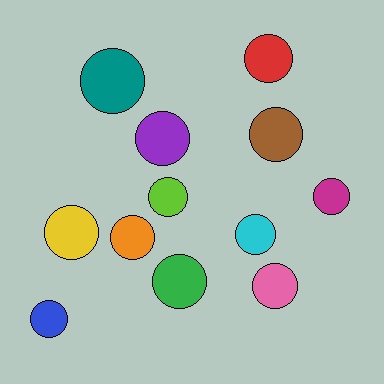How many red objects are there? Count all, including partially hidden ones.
There is 1 red object.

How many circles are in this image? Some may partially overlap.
There are 12 circles.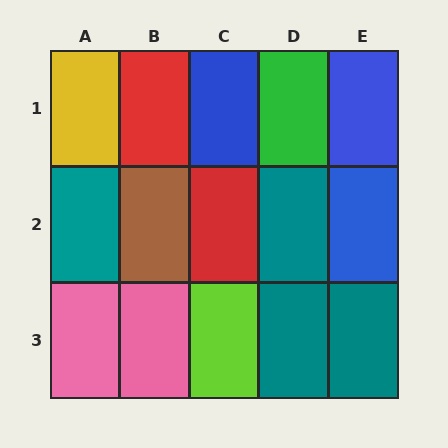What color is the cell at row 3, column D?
Teal.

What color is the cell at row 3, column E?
Teal.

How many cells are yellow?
1 cell is yellow.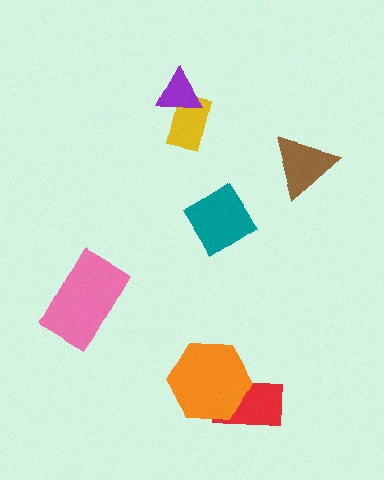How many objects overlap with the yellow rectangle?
1 object overlaps with the yellow rectangle.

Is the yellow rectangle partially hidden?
Yes, it is partially covered by another shape.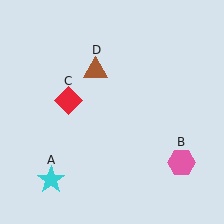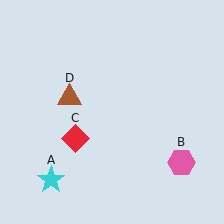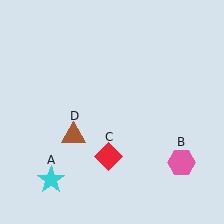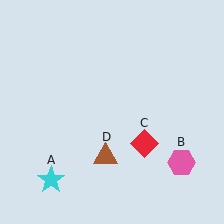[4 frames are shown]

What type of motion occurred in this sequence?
The red diamond (object C), brown triangle (object D) rotated counterclockwise around the center of the scene.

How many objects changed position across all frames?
2 objects changed position: red diamond (object C), brown triangle (object D).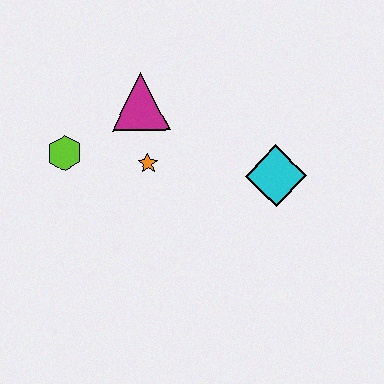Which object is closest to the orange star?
The magenta triangle is closest to the orange star.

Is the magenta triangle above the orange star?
Yes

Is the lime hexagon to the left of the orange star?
Yes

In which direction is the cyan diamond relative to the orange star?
The cyan diamond is to the right of the orange star.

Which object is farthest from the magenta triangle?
The cyan diamond is farthest from the magenta triangle.